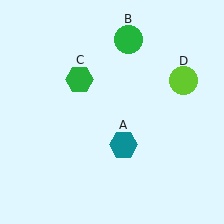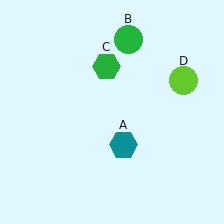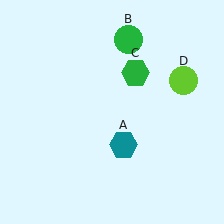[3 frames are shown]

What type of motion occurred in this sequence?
The green hexagon (object C) rotated clockwise around the center of the scene.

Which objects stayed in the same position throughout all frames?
Teal hexagon (object A) and green circle (object B) and lime circle (object D) remained stationary.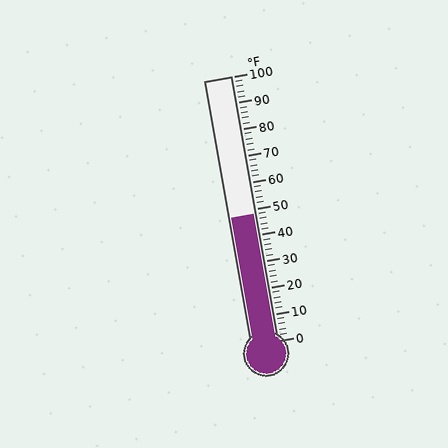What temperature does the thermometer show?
The thermometer shows approximately 48°F.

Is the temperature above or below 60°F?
The temperature is below 60°F.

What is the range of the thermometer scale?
The thermometer scale ranges from 0°F to 100°F.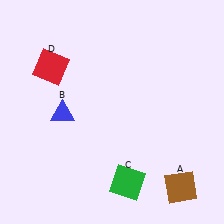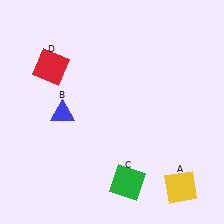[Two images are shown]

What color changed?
The square (A) changed from brown in Image 1 to yellow in Image 2.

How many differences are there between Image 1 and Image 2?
There is 1 difference between the two images.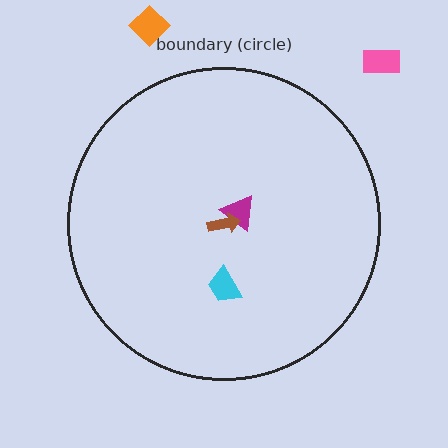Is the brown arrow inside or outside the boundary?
Inside.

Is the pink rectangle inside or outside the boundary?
Outside.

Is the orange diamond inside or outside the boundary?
Outside.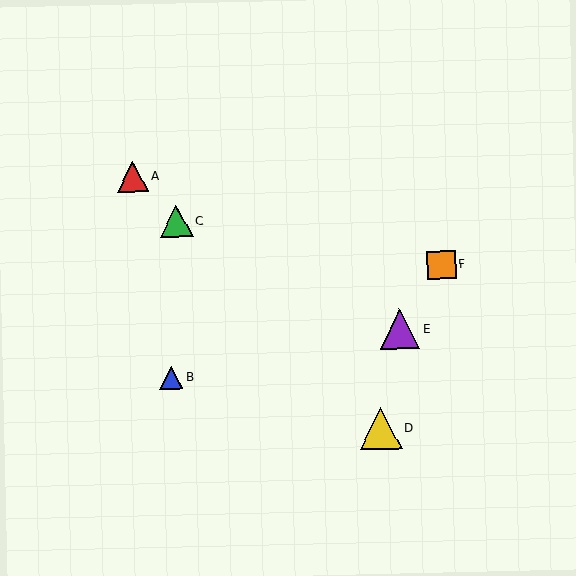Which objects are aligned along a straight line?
Objects A, C, D are aligned along a straight line.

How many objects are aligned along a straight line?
3 objects (A, C, D) are aligned along a straight line.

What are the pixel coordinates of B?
Object B is at (171, 378).